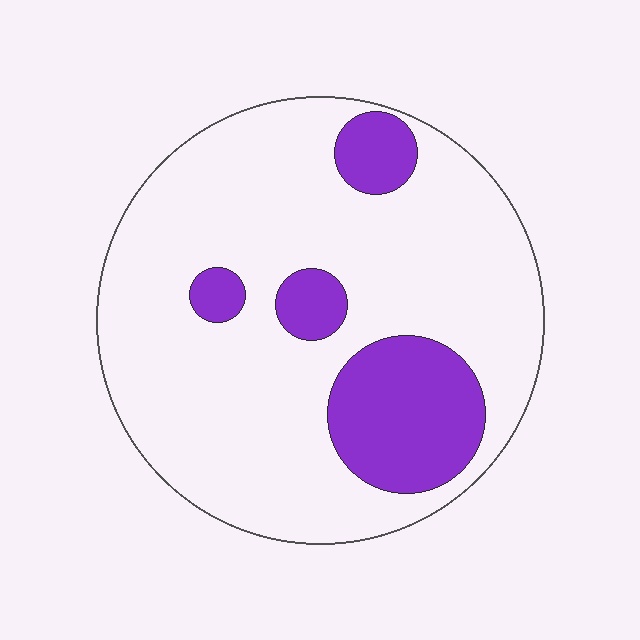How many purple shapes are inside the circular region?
4.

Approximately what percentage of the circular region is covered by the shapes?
Approximately 20%.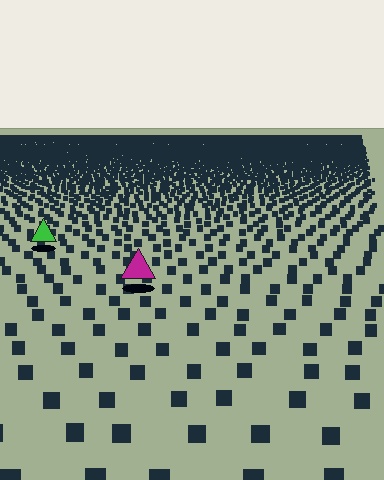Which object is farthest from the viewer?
The green triangle is farthest from the viewer. It appears smaller and the ground texture around it is denser.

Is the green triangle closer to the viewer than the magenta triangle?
No. The magenta triangle is closer — you can tell from the texture gradient: the ground texture is coarser near it.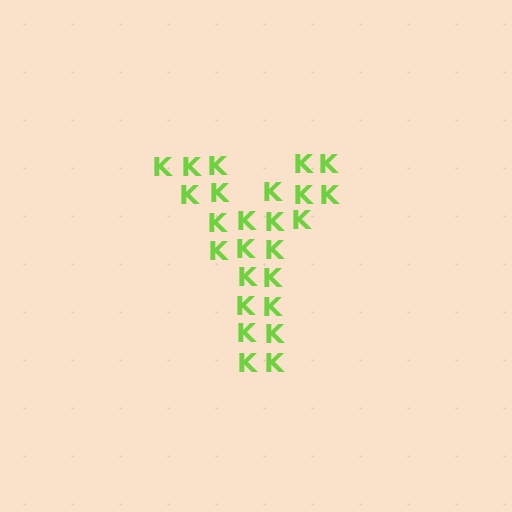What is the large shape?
The large shape is the letter Y.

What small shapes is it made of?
It is made of small letter K's.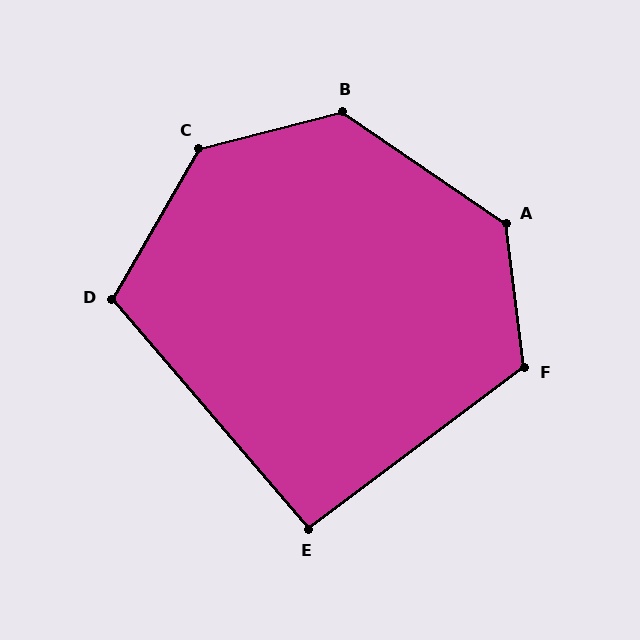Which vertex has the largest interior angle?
C, at approximately 135 degrees.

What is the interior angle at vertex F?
Approximately 120 degrees (obtuse).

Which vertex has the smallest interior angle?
E, at approximately 94 degrees.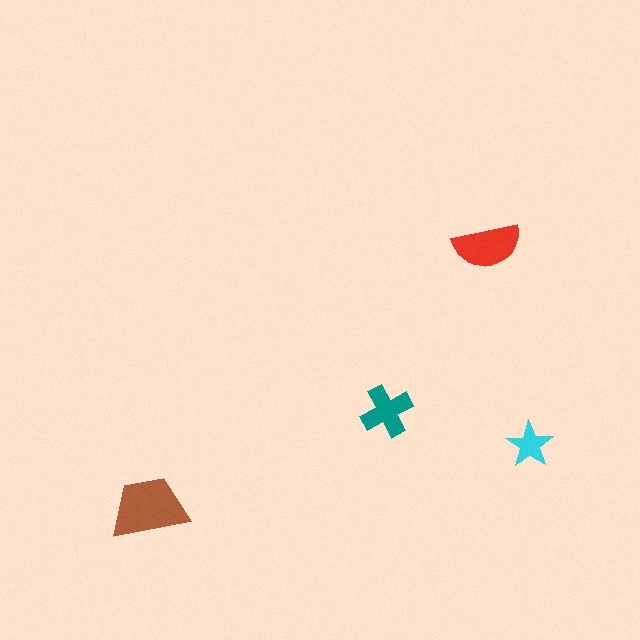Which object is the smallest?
The cyan star.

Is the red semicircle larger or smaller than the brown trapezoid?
Smaller.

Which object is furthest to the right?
The cyan star is rightmost.